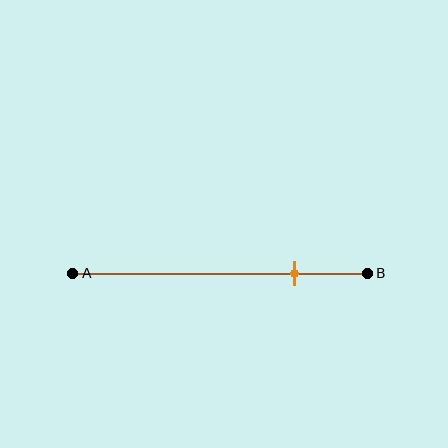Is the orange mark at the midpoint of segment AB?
No, the mark is at about 75% from A, not at the 50% midpoint.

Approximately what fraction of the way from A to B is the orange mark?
The orange mark is approximately 75% of the way from A to B.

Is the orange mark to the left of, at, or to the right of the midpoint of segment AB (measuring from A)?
The orange mark is to the right of the midpoint of segment AB.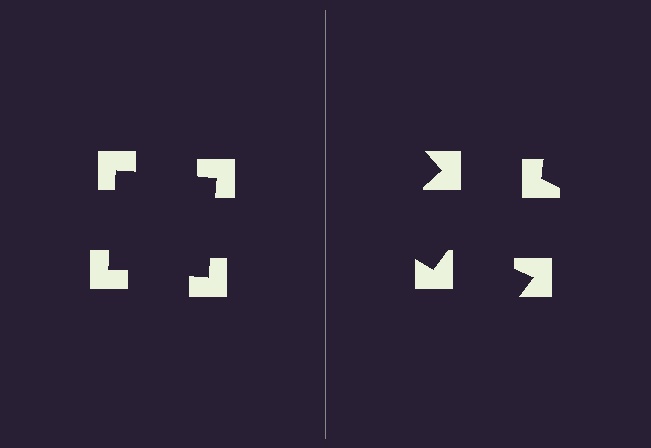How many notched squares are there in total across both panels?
8 — 4 on each side.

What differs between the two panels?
The notched squares are positioned identically on both sides; only the wedge orientations differ. On the left they align to a square; on the right they are misaligned.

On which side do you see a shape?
An illusory square appears on the left side. On the right side the wedge cuts are rotated, so no coherent shape forms.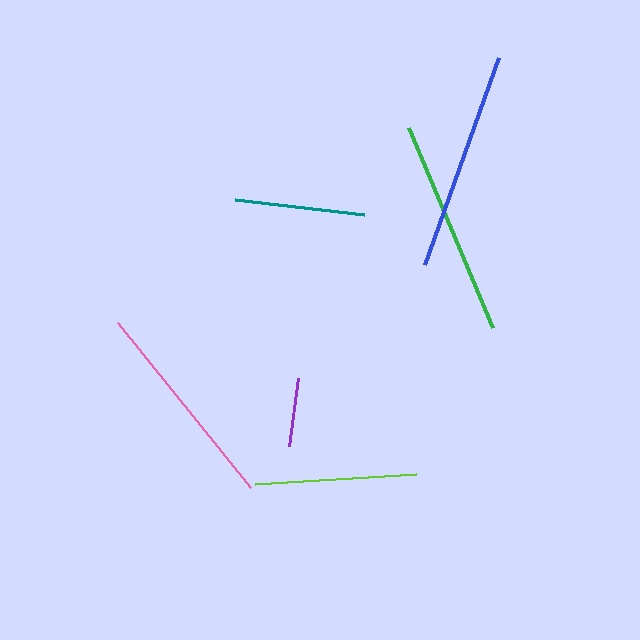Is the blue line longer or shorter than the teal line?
The blue line is longer than the teal line.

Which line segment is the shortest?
The purple line is the shortest at approximately 68 pixels.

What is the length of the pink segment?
The pink segment is approximately 213 pixels long.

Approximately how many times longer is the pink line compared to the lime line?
The pink line is approximately 1.3 times the length of the lime line.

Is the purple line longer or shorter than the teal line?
The teal line is longer than the purple line.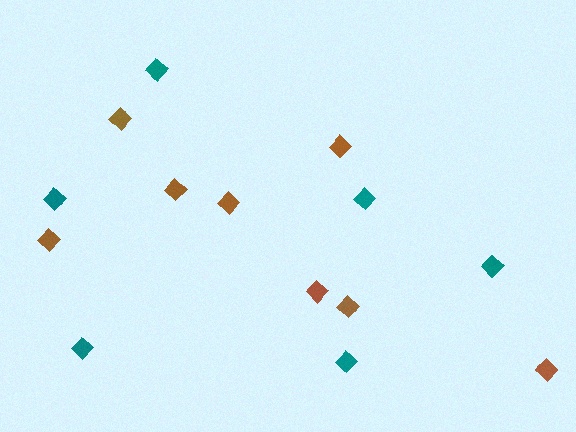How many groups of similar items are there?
There are 2 groups: one group of brown diamonds (8) and one group of teal diamonds (6).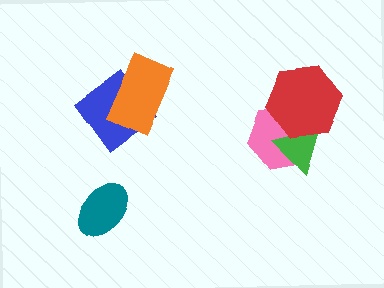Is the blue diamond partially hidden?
Yes, it is partially covered by another shape.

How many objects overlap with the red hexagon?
2 objects overlap with the red hexagon.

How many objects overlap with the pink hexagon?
2 objects overlap with the pink hexagon.